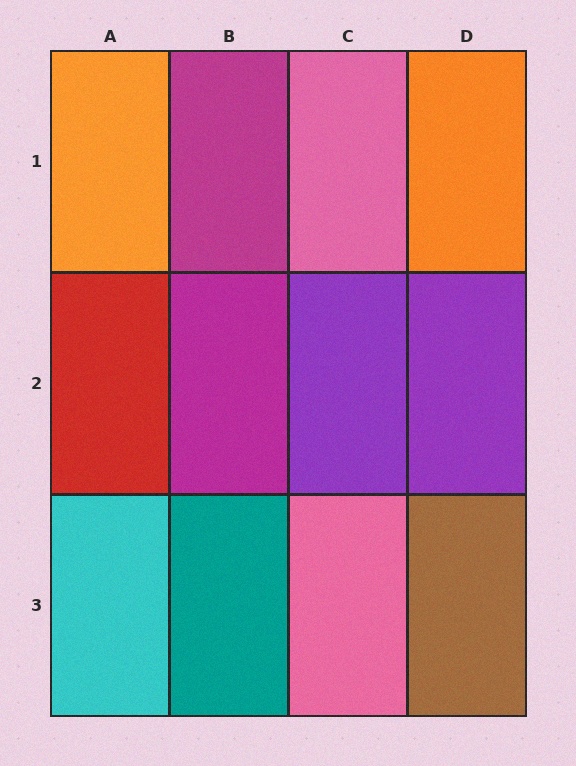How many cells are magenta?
2 cells are magenta.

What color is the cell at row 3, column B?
Teal.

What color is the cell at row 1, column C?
Pink.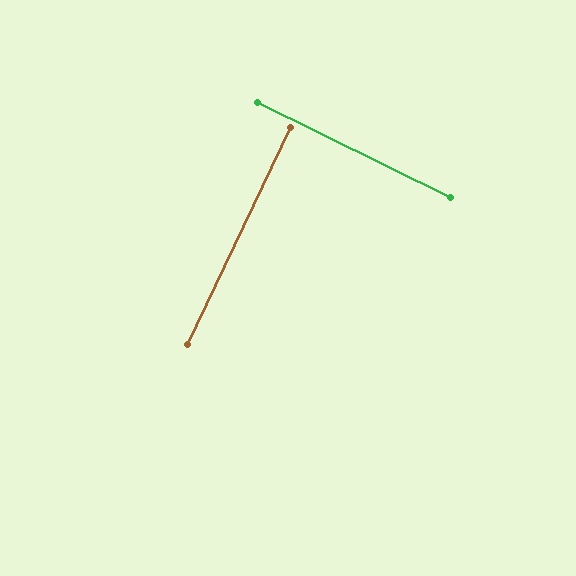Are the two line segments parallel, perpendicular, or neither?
Perpendicular — they meet at approximately 89°.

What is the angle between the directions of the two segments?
Approximately 89 degrees.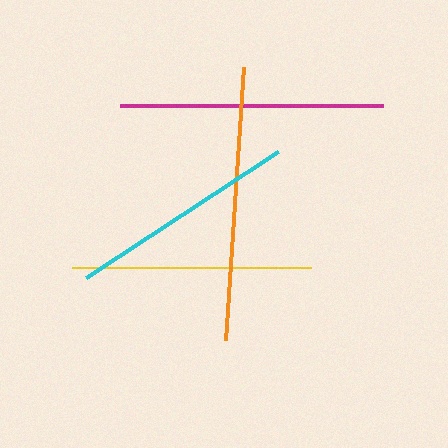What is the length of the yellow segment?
The yellow segment is approximately 239 pixels long.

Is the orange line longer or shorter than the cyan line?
The orange line is longer than the cyan line.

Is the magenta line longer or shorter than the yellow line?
The magenta line is longer than the yellow line.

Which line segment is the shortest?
The cyan line is the shortest at approximately 230 pixels.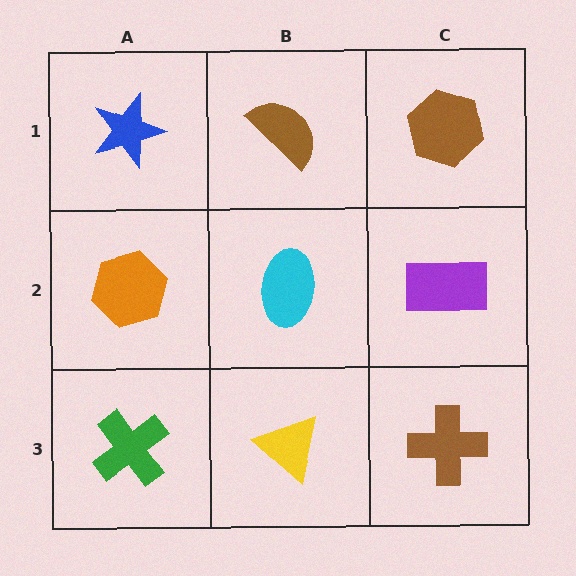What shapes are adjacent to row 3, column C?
A purple rectangle (row 2, column C), a yellow triangle (row 3, column B).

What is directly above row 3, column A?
An orange hexagon.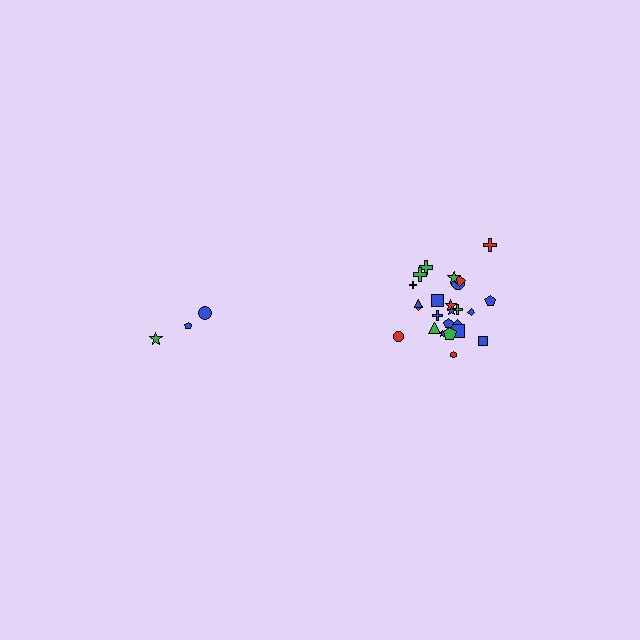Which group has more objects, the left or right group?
The right group.